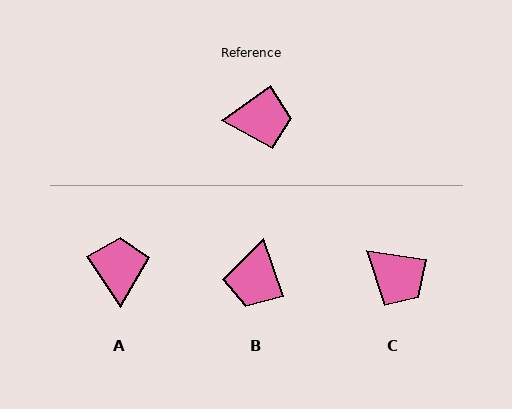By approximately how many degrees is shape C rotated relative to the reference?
Approximately 44 degrees clockwise.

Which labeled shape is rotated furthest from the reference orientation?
B, about 107 degrees away.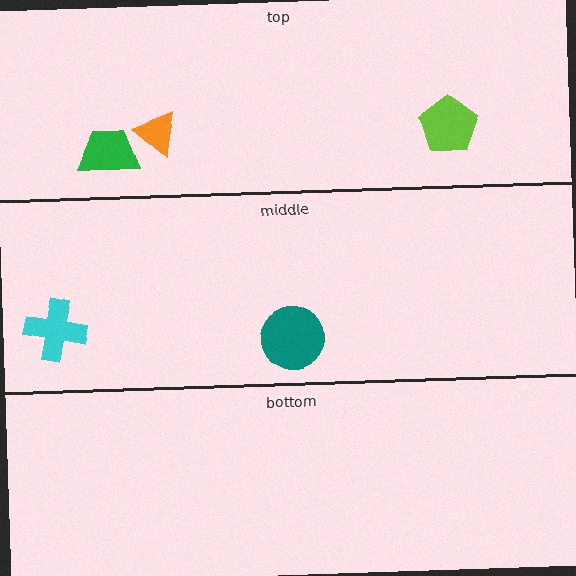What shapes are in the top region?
The green trapezoid, the lime pentagon, the orange triangle.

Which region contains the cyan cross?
The middle region.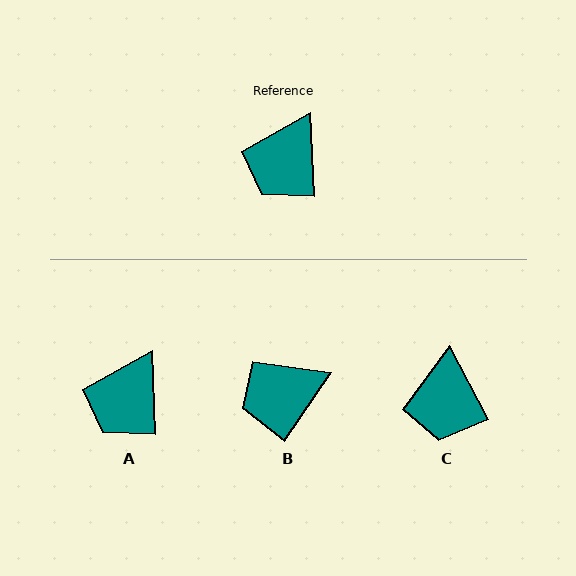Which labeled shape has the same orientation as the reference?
A.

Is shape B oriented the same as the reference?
No, it is off by about 36 degrees.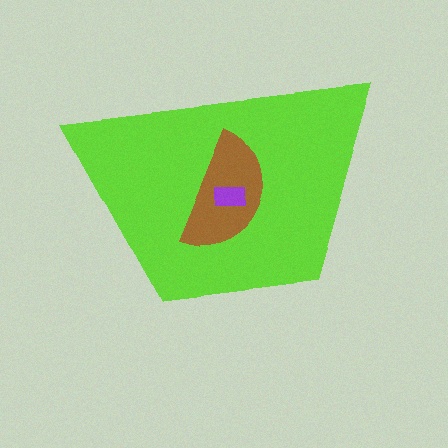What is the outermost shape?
The lime trapezoid.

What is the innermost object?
The purple rectangle.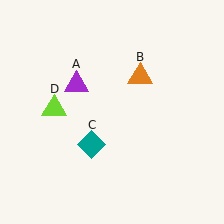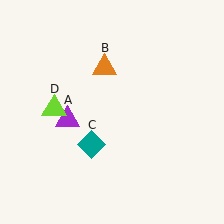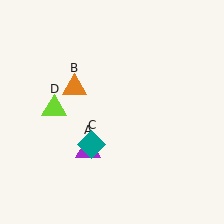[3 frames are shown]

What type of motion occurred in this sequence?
The purple triangle (object A), orange triangle (object B) rotated counterclockwise around the center of the scene.